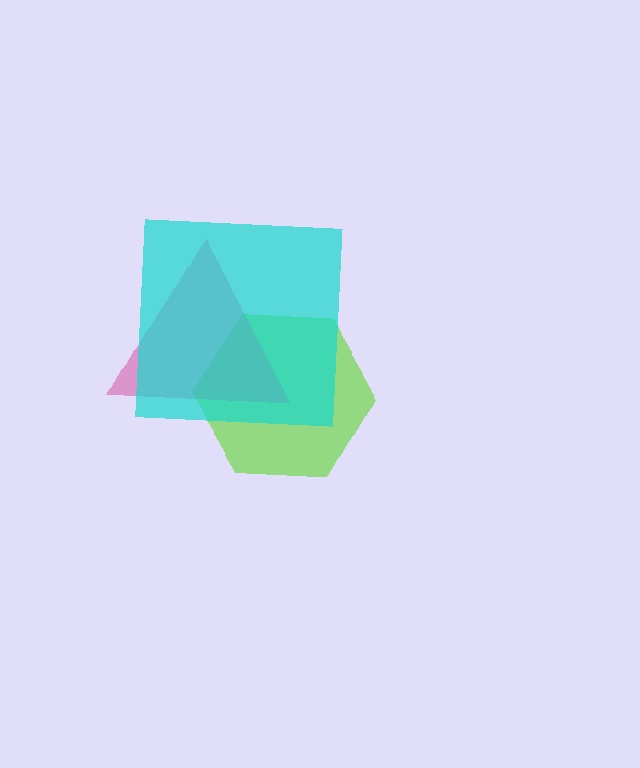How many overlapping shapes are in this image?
There are 3 overlapping shapes in the image.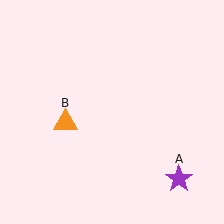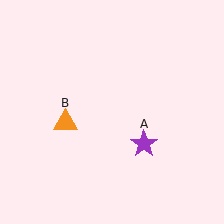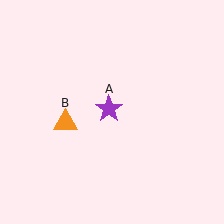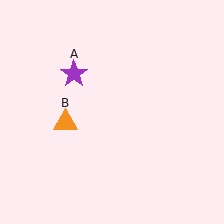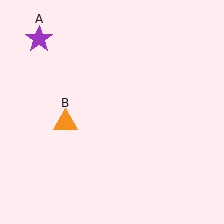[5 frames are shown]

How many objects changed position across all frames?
1 object changed position: purple star (object A).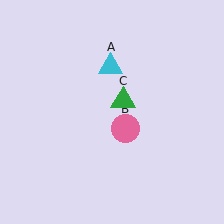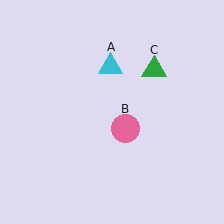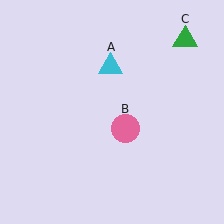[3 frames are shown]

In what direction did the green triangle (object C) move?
The green triangle (object C) moved up and to the right.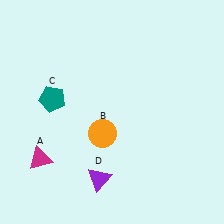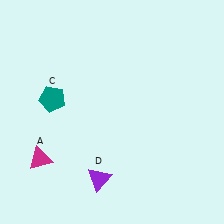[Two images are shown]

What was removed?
The orange circle (B) was removed in Image 2.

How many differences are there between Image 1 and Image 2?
There is 1 difference between the two images.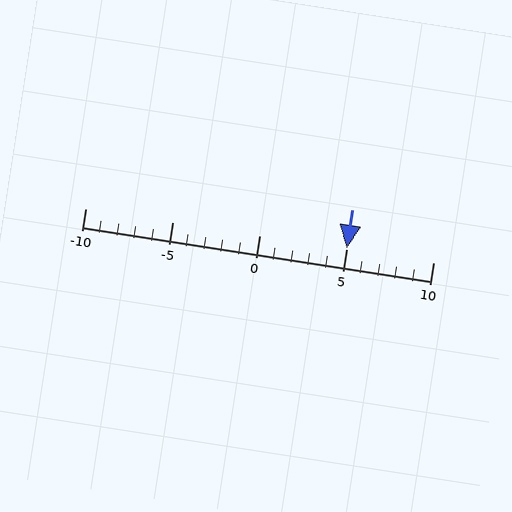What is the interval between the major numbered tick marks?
The major tick marks are spaced 5 units apart.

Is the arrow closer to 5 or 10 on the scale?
The arrow is closer to 5.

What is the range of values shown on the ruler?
The ruler shows values from -10 to 10.